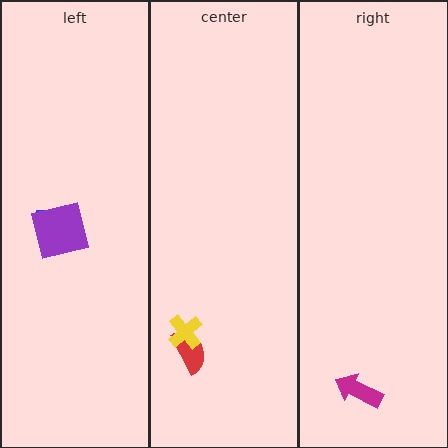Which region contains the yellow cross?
The center region.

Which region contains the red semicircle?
The center region.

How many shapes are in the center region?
2.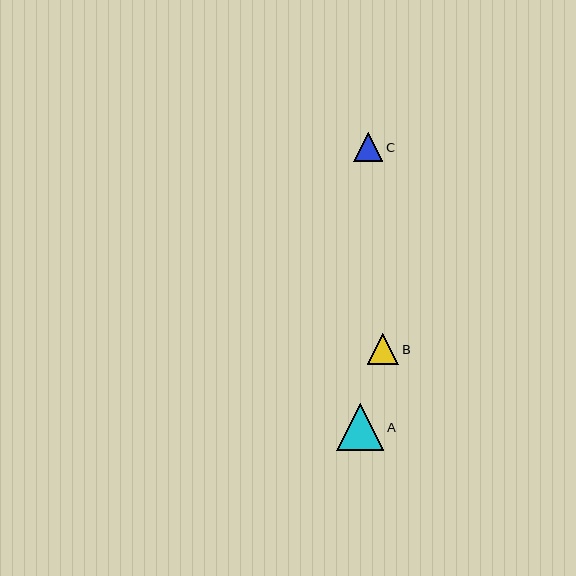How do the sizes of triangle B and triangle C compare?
Triangle B and triangle C are approximately the same size.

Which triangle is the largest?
Triangle A is the largest with a size of approximately 47 pixels.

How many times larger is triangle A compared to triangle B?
Triangle A is approximately 1.5 times the size of triangle B.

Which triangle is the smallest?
Triangle C is the smallest with a size of approximately 29 pixels.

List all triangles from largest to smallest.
From largest to smallest: A, B, C.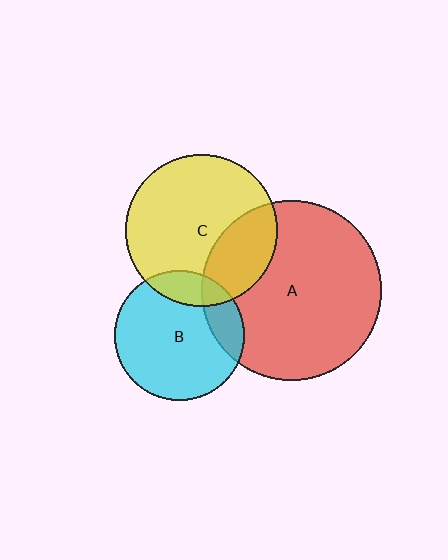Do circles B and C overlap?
Yes.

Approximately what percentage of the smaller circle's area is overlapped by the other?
Approximately 15%.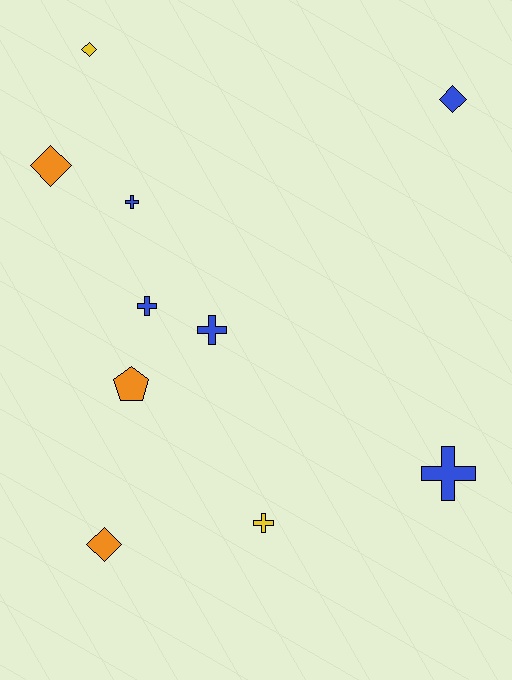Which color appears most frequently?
Blue, with 5 objects.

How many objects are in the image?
There are 10 objects.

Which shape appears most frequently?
Cross, with 5 objects.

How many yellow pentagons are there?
There are no yellow pentagons.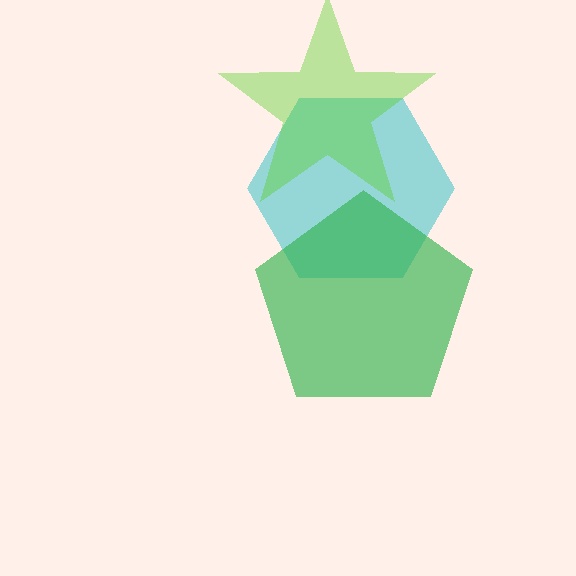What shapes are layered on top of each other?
The layered shapes are: a cyan hexagon, a green pentagon, a lime star.